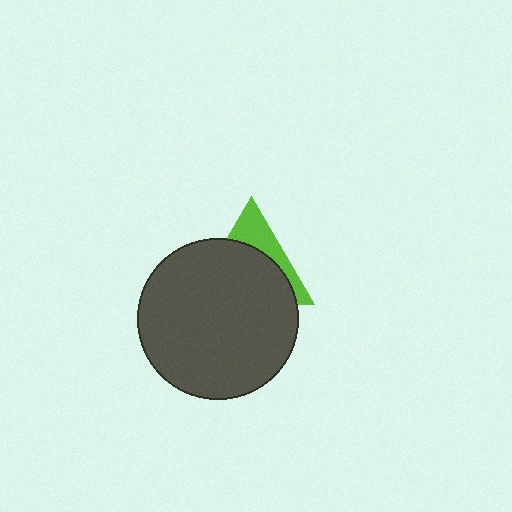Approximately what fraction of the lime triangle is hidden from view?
Roughly 68% of the lime triangle is hidden behind the dark gray circle.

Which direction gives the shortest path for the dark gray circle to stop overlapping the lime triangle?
Moving down gives the shortest separation.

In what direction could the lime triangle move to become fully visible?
The lime triangle could move up. That would shift it out from behind the dark gray circle entirely.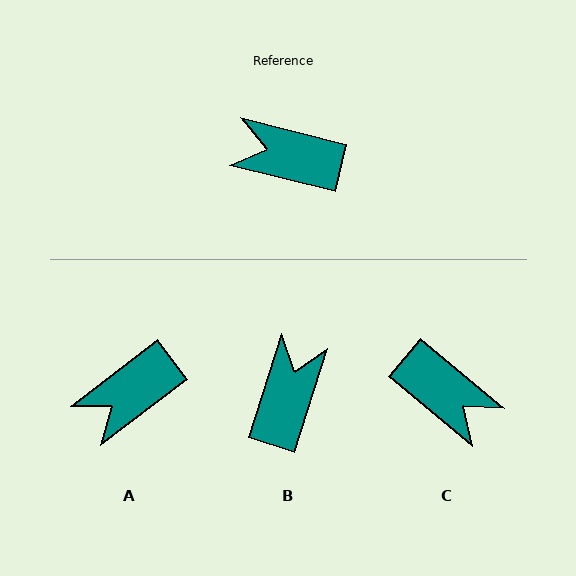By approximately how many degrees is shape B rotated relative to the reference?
Approximately 94 degrees clockwise.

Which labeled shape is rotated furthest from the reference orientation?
C, about 154 degrees away.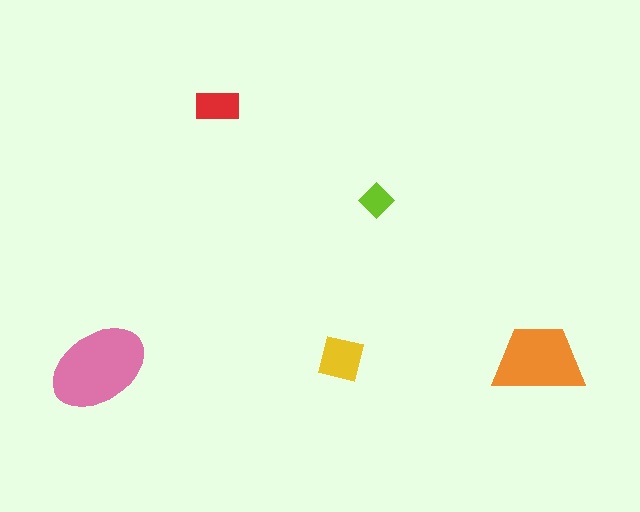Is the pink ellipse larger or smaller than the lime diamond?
Larger.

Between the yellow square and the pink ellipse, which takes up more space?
The pink ellipse.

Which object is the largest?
The pink ellipse.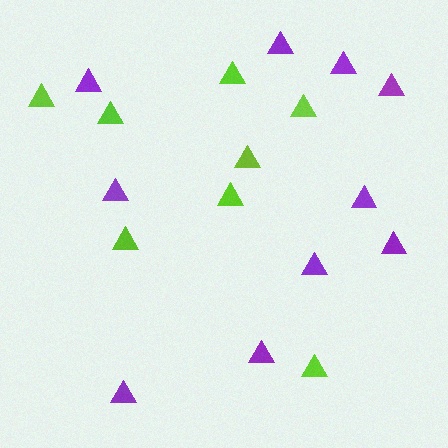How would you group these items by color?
There are 2 groups: one group of purple triangles (10) and one group of lime triangles (8).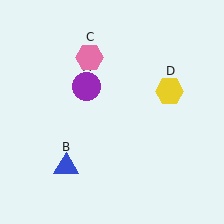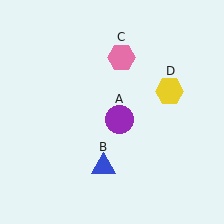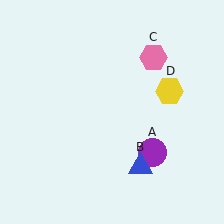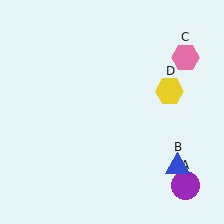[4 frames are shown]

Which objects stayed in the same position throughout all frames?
Yellow hexagon (object D) remained stationary.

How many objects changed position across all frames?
3 objects changed position: purple circle (object A), blue triangle (object B), pink hexagon (object C).